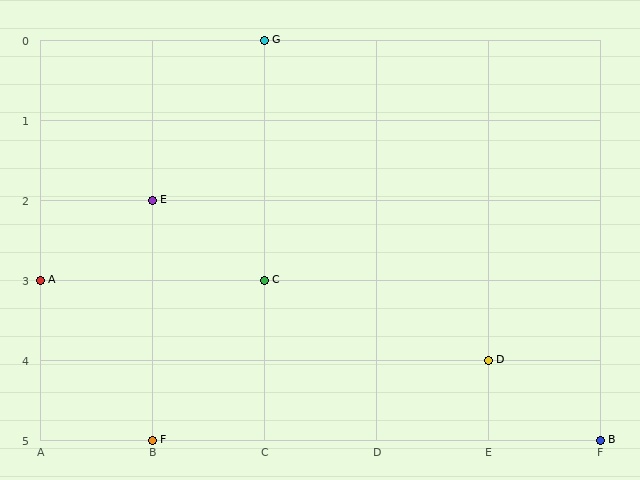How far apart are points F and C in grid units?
Points F and C are 1 column and 2 rows apart (about 2.2 grid units diagonally).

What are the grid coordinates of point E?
Point E is at grid coordinates (B, 2).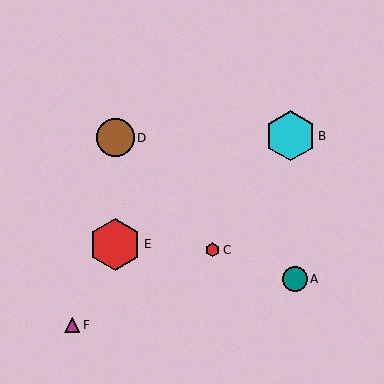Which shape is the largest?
The red hexagon (labeled E) is the largest.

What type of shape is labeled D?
Shape D is a brown circle.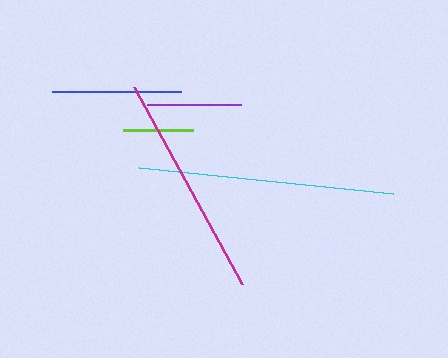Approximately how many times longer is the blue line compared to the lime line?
The blue line is approximately 1.9 times the length of the lime line.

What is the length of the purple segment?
The purple segment is approximately 94 pixels long.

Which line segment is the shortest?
The lime line is the shortest at approximately 70 pixels.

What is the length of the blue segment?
The blue segment is approximately 130 pixels long.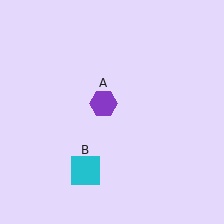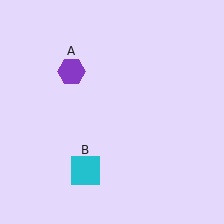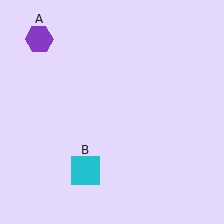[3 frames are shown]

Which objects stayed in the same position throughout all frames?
Cyan square (object B) remained stationary.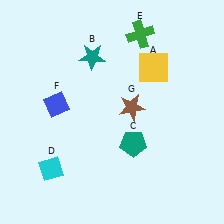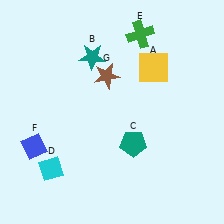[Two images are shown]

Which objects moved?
The objects that moved are: the blue diamond (F), the brown star (G).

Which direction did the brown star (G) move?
The brown star (G) moved up.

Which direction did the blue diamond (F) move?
The blue diamond (F) moved down.